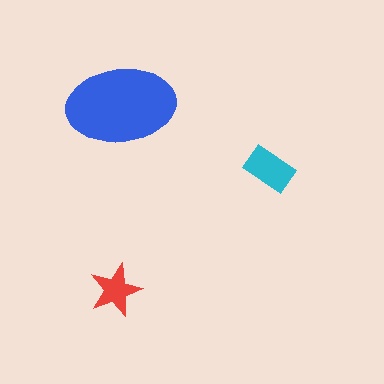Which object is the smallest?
The red star.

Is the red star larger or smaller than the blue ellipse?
Smaller.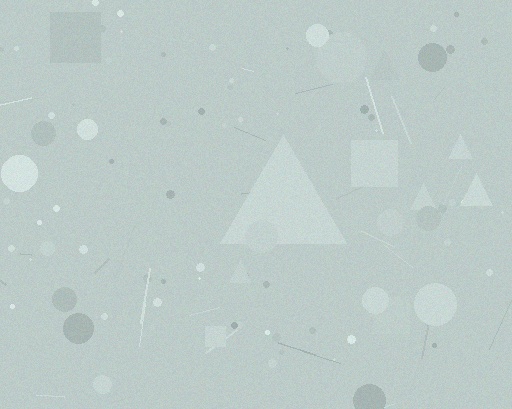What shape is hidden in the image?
A triangle is hidden in the image.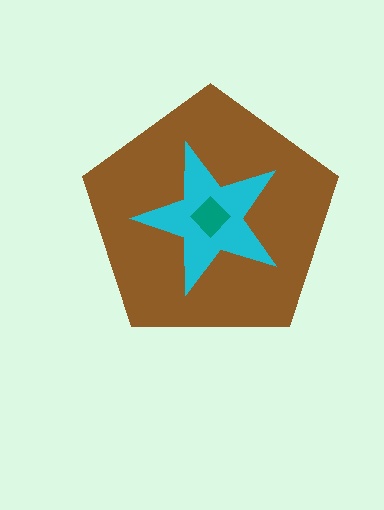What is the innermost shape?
The teal diamond.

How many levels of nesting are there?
3.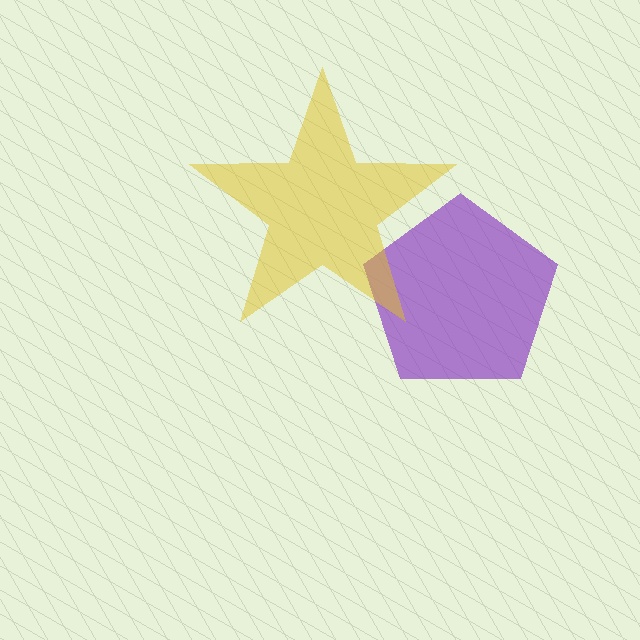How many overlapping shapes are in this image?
There are 2 overlapping shapes in the image.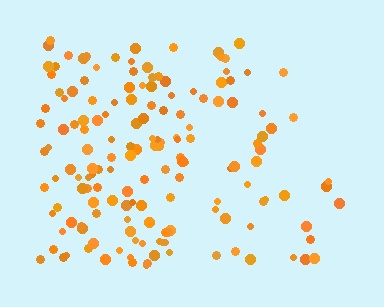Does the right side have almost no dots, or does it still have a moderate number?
Still a moderate number, just noticeably fewer than the left.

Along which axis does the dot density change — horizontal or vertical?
Horizontal.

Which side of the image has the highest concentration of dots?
The left.